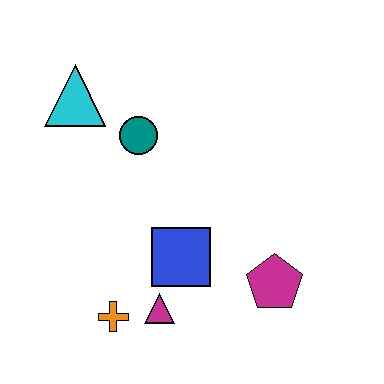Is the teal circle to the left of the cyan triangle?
No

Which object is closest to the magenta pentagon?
The blue square is closest to the magenta pentagon.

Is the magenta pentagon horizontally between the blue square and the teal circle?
No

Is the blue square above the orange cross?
Yes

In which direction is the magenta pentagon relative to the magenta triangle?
The magenta pentagon is to the right of the magenta triangle.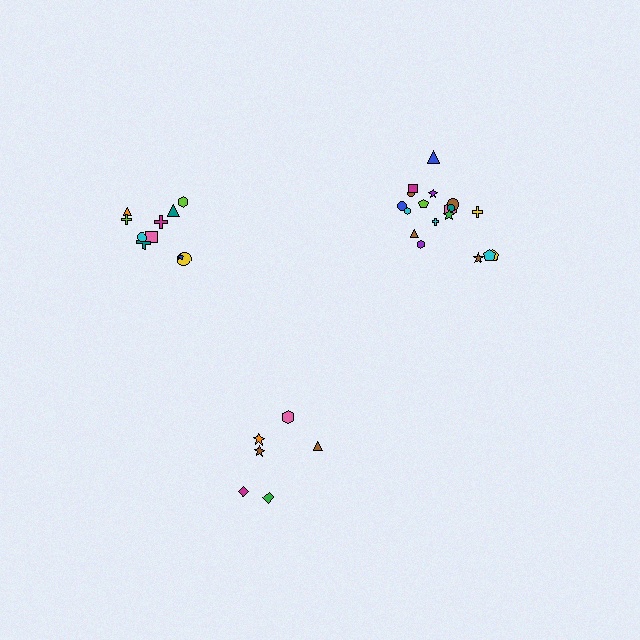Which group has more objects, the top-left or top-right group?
The top-right group.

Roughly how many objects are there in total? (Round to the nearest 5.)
Roughly 35 objects in total.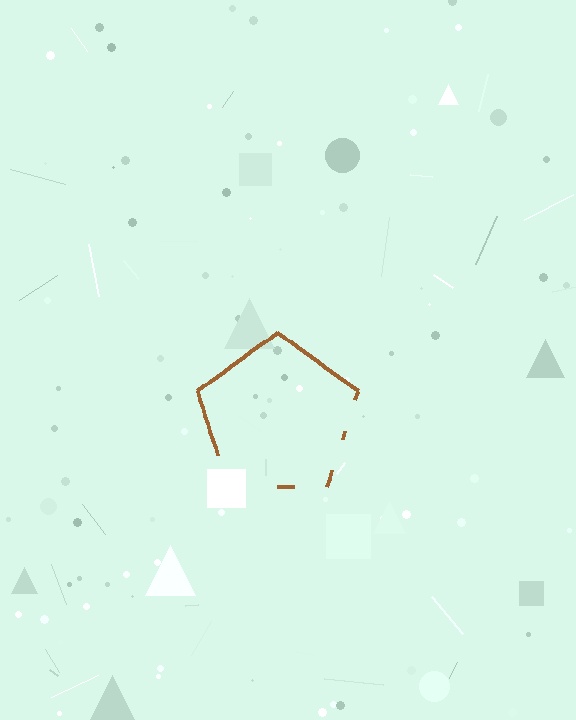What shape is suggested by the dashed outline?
The dashed outline suggests a pentagon.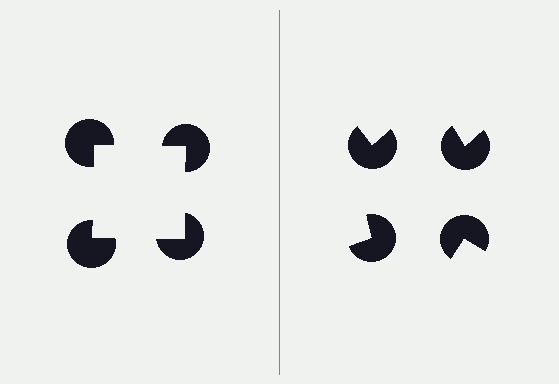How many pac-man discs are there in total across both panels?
8 — 4 on each side.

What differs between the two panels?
The pac-man discs are positioned identically on both sides; only the wedge orientations differ. On the left they align to a square; on the right they are misaligned.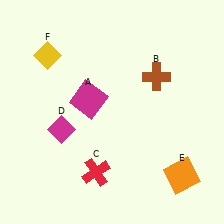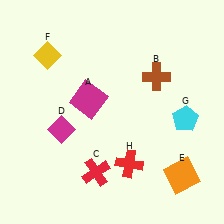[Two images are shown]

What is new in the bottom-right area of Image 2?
A red cross (H) was added in the bottom-right area of Image 2.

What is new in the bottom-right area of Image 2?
A cyan pentagon (G) was added in the bottom-right area of Image 2.